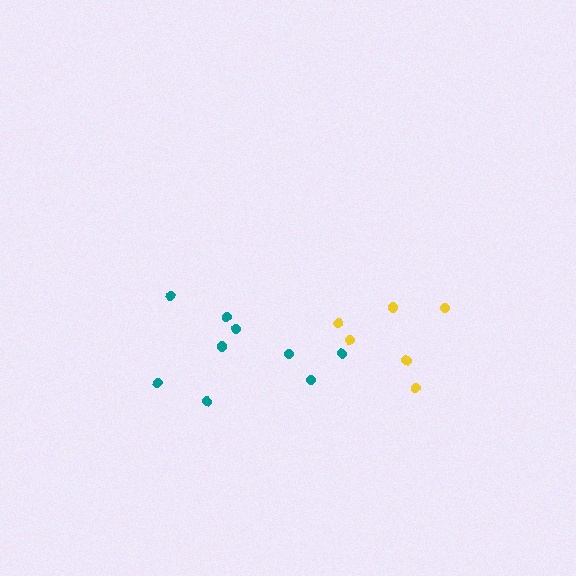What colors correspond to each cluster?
The clusters are colored: teal, yellow.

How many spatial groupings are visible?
There are 2 spatial groupings.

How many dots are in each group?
Group 1: 9 dots, Group 2: 6 dots (15 total).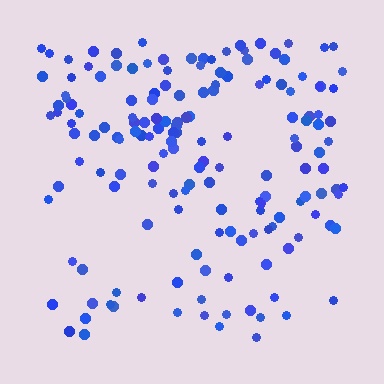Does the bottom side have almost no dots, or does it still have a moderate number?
Still a moderate number, just noticeably fewer than the top.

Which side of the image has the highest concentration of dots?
The top.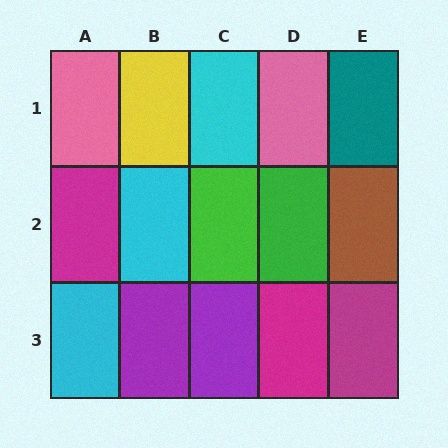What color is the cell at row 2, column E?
Brown.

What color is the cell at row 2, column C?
Green.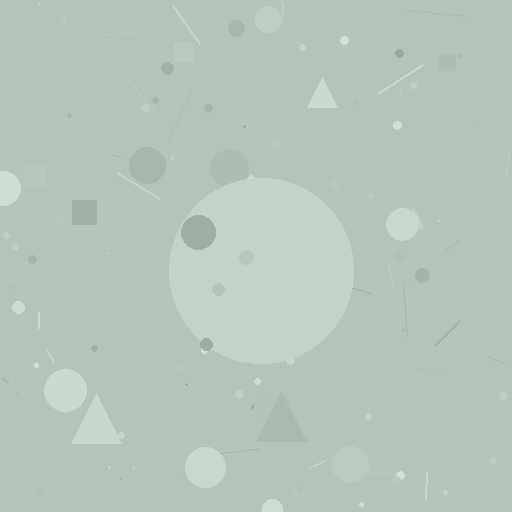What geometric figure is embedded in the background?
A circle is embedded in the background.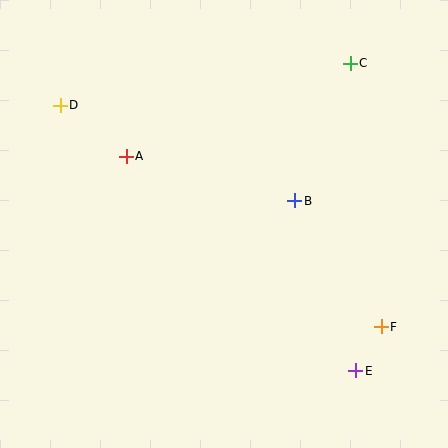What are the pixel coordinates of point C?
Point C is at (350, 63).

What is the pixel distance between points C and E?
The distance between C and E is 307 pixels.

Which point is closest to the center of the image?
Point B at (295, 201) is closest to the center.